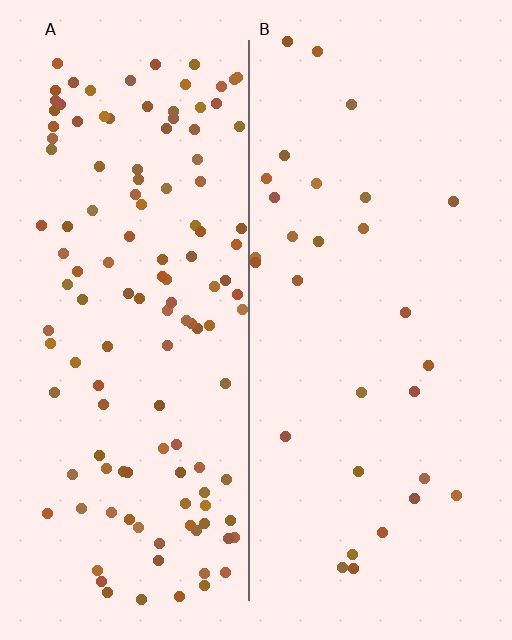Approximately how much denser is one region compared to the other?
Approximately 4.2× — region A over region B.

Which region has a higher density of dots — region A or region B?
A (the left).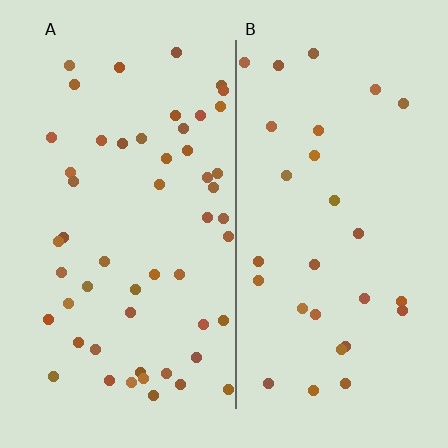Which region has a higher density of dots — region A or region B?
A (the left).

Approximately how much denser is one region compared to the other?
Approximately 1.8× — region A over region B.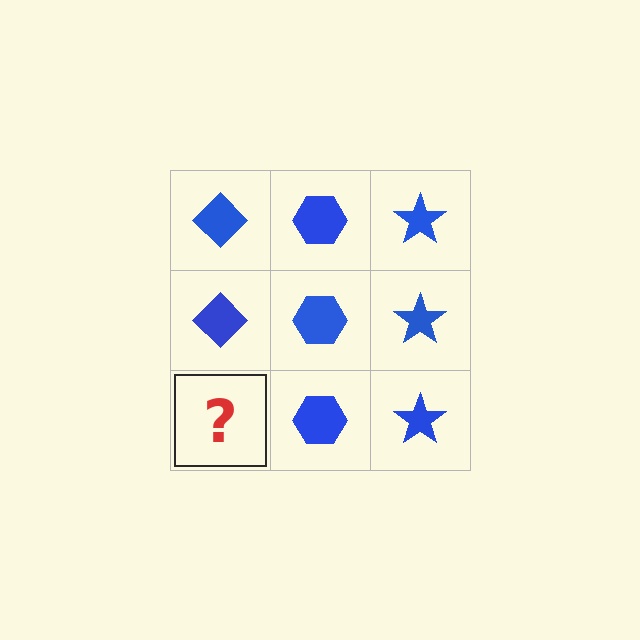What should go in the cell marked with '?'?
The missing cell should contain a blue diamond.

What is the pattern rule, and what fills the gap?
The rule is that each column has a consistent shape. The gap should be filled with a blue diamond.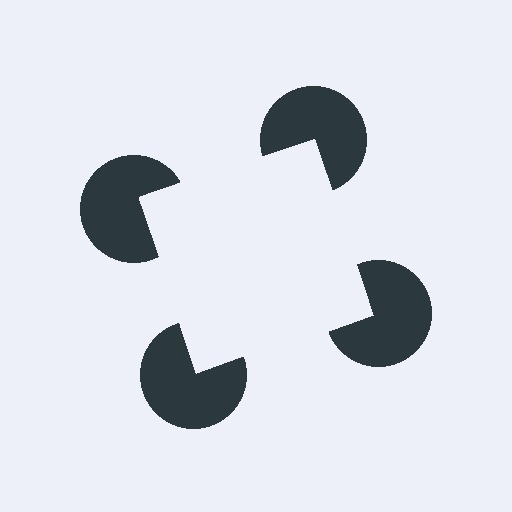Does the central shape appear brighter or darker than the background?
It typically appears slightly brighter than the background, even though no actual brightness change is drawn.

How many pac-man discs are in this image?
There are 4 — one at each vertex of the illusory square.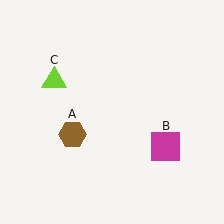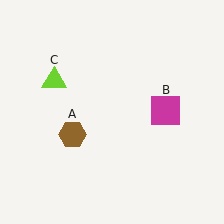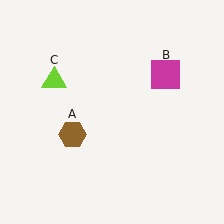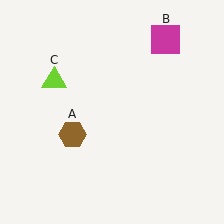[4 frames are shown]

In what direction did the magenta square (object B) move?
The magenta square (object B) moved up.